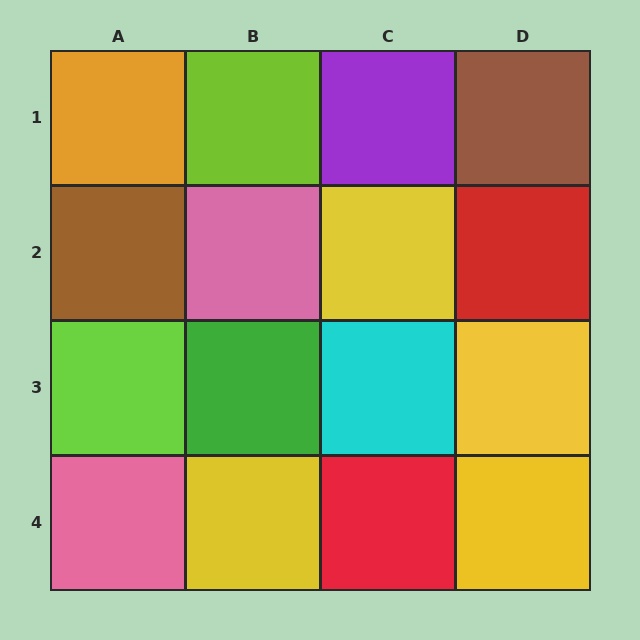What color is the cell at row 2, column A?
Brown.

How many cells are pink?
2 cells are pink.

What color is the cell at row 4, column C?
Red.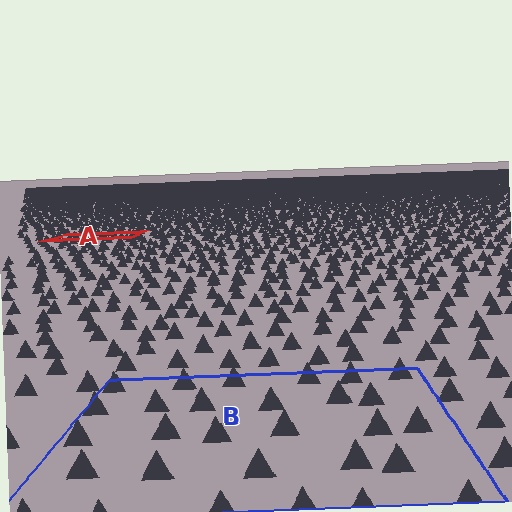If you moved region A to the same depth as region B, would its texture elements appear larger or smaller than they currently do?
They would appear larger. At a closer depth, the same texture elements are projected at a bigger on-screen size.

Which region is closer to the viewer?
Region B is closer. The texture elements there are larger and more spread out.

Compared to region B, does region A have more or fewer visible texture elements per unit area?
Region A has more texture elements per unit area — they are packed more densely because it is farther away.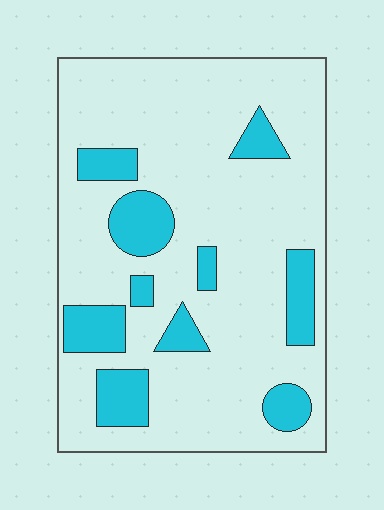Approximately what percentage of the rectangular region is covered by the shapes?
Approximately 20%.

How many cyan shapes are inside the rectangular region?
10.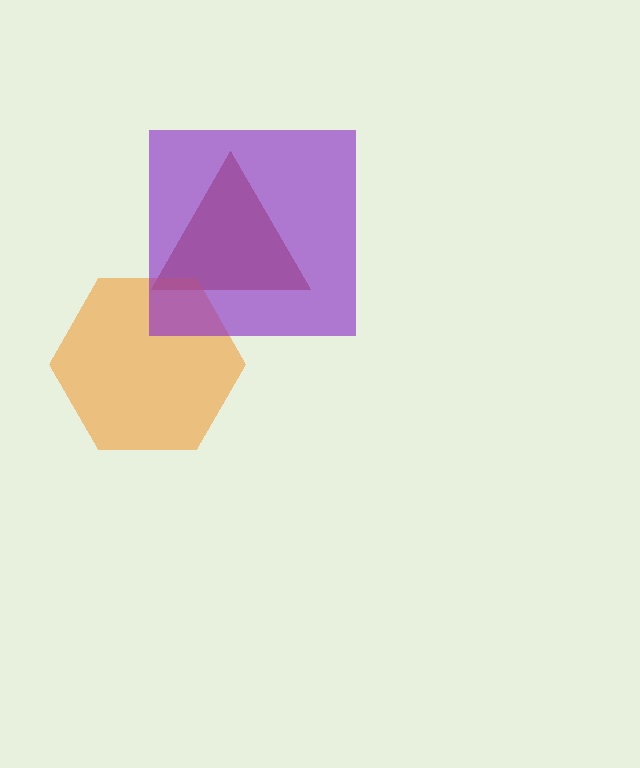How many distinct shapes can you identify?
There are 3 distinct shapes: a brown triangle, an orange hexagon, a purple square.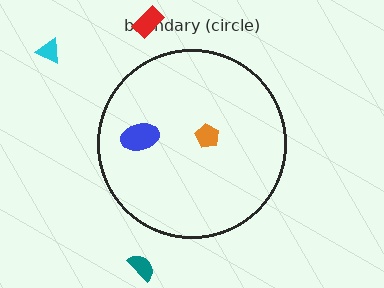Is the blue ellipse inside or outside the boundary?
Inside.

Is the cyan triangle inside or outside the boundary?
Outside.